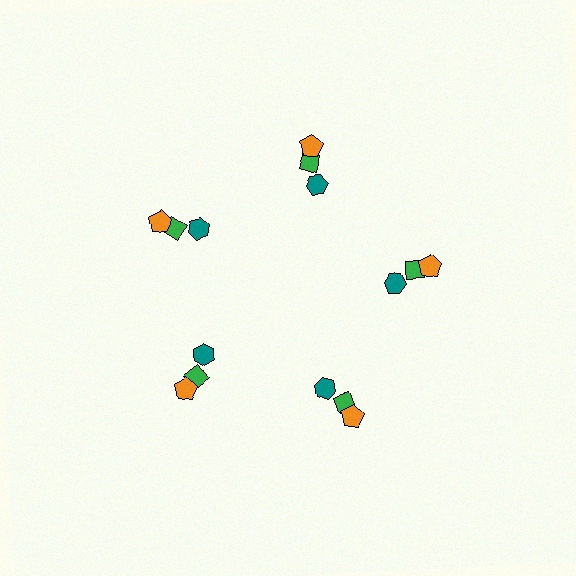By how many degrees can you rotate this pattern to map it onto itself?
The pattern maps onto itself every 72 degrees of rotation.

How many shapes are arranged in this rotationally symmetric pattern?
There are 15 shapes, arranged in 5 groups of 3.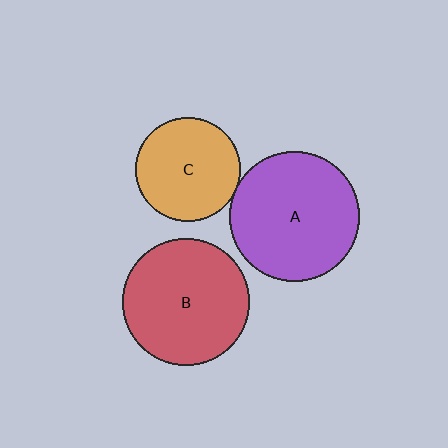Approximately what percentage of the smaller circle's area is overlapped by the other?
Approximately 5%.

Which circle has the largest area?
Circle A (purple).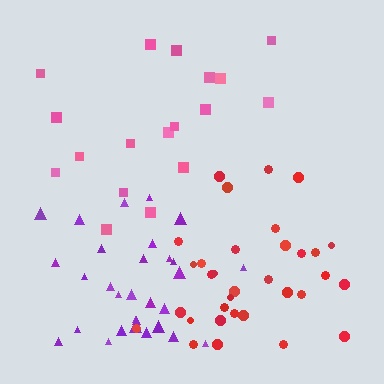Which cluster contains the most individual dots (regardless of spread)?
Red (33).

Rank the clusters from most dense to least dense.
purple, red, pink.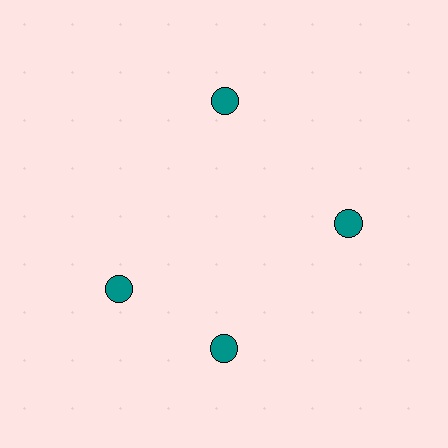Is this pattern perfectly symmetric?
No. The 4 teal circles are arranged in a ring, but one element near the 9 o'clock position is rotated out of alignment along the ring, breaking the 4-fold rotational symmetry.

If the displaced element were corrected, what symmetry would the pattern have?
It would have 4-fold rotational symmetry — the pattern would map onto itself every 90 degrees.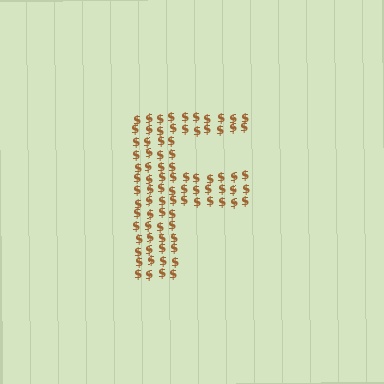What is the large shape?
The large shape is the letter F.